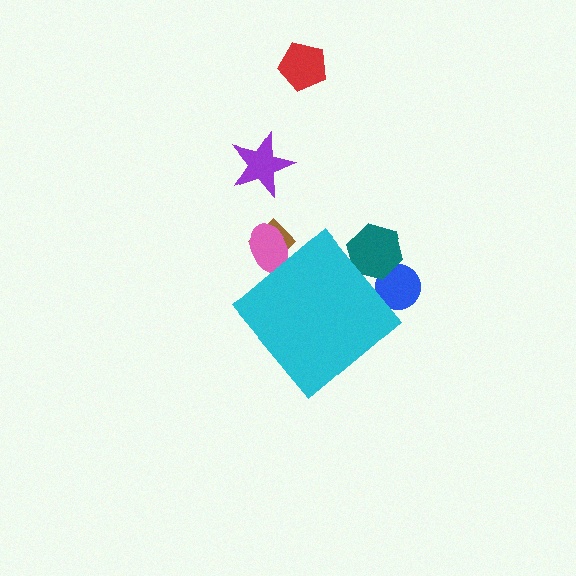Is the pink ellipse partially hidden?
Yes, the pink ellipse is partially hidden behind the cyan diamond.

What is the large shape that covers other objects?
A cyan diamond.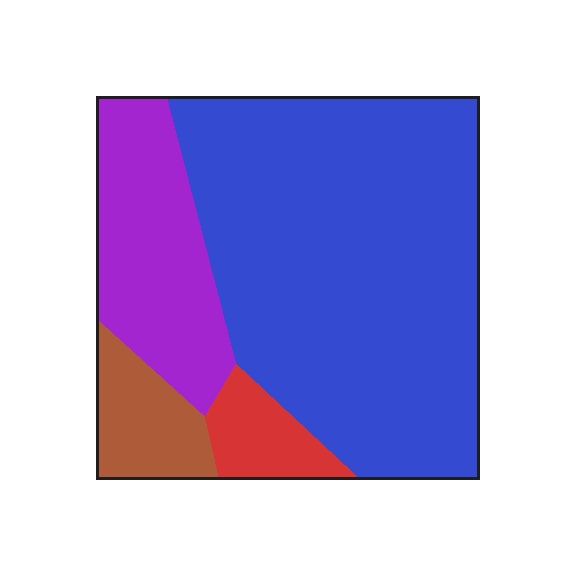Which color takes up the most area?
Blue, at roughly 65%.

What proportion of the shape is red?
Red takes up about one tenth (1/10) of the shape.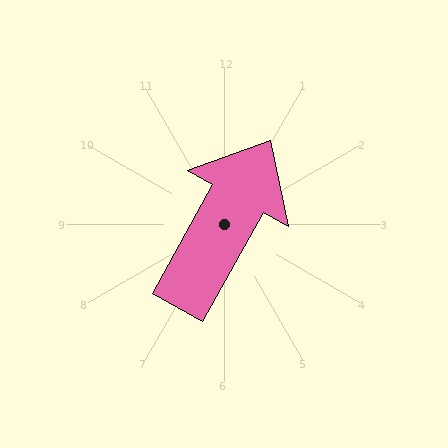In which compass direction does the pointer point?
Northeast.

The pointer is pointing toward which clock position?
Roughly 1 o'clock.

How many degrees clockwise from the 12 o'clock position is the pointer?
Approximately 29 degrees.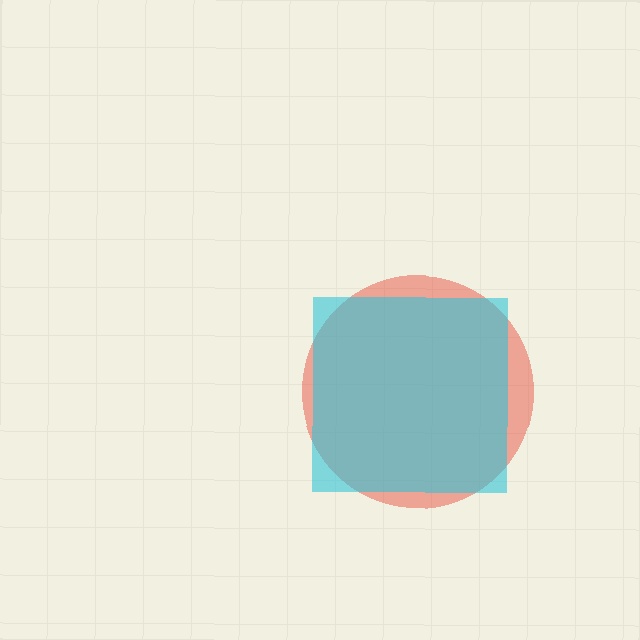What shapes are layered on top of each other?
The layered shapes are: a red circle, a cyan square.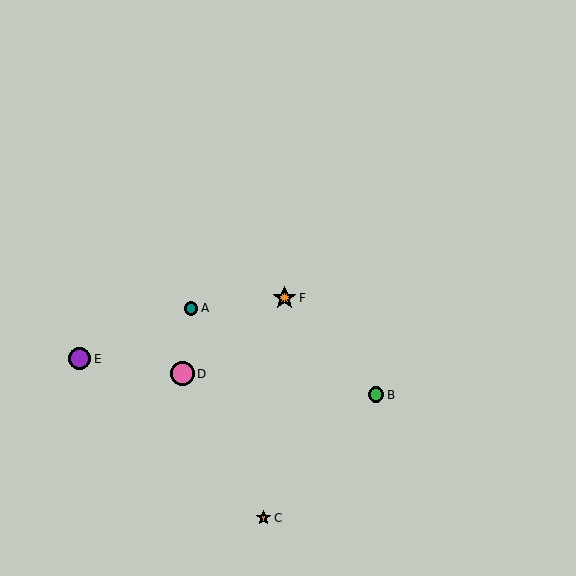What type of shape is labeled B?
Shape B is a green circle.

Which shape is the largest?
The pink circle (labeled D) is the largest.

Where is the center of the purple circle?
The center of the purple circle is at (80, 359).